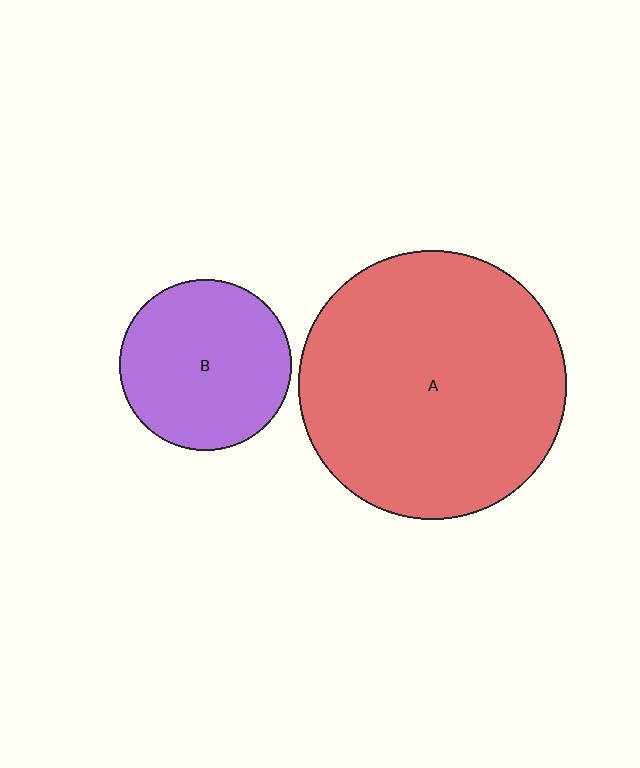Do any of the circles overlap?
No, none of the circles overlap.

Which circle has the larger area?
Circle A (red).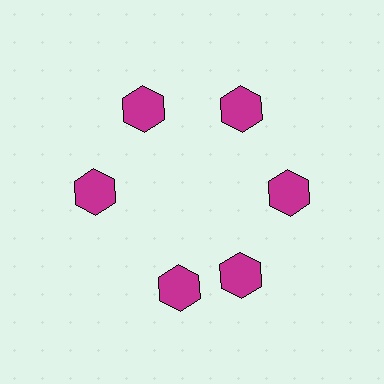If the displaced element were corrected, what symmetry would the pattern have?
It would have 6-fold rotational symmetry — the pattern would map onto itself every 60 degrees.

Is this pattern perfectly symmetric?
No. The 6 magenta hexagons are arranged in a ring, but one element near the 7 o'clock position is rotated out of alignment along the ring, breaking the 6-fold rotational symmetry.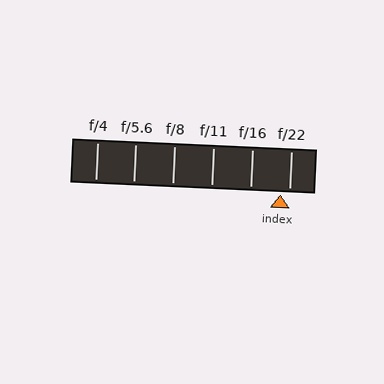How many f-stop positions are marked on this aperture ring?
There are 6 f-stop positions marked.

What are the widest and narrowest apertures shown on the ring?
The widest aperture shown is f/4 and the narrowest is f/22.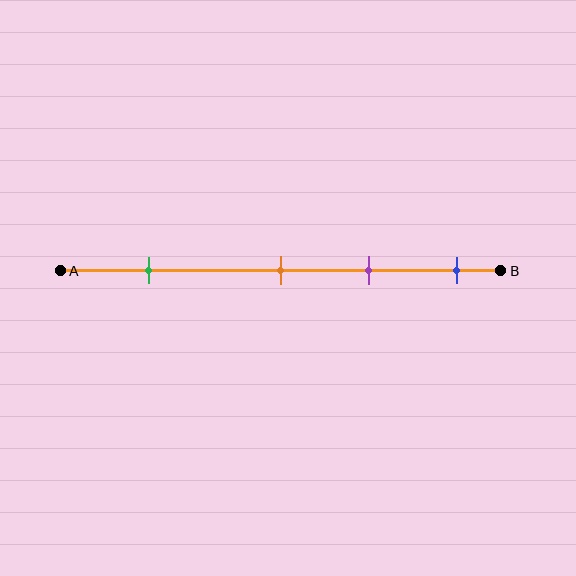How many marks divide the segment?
There are 4 marks dividing the segment.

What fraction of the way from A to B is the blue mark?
The blue mark is approximately 90% (0.9) of the way from A to B.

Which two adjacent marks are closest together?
The orange and purple marks are the closest adjacent pair.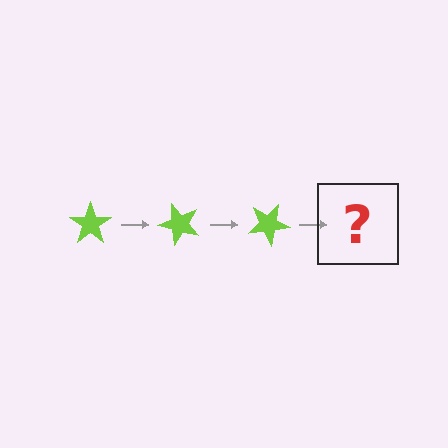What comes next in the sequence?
The next element should be a lime star rotated 150 degrees.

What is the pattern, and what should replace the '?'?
The pattern is that the star rotates 50 degrees each step. The '?' should be a lime star rotated 150 degrees.